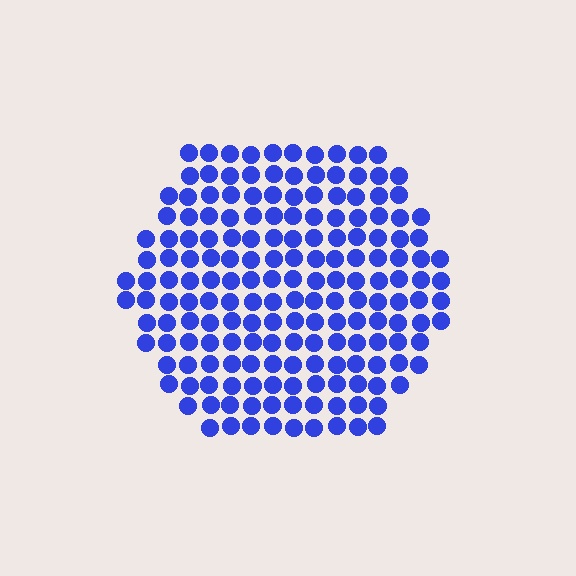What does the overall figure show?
The overall figure shows a hexagon.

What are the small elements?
The small elements are circles.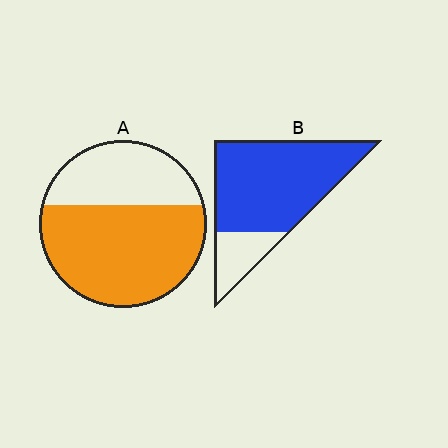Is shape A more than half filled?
Yes.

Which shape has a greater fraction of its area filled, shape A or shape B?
Shape B.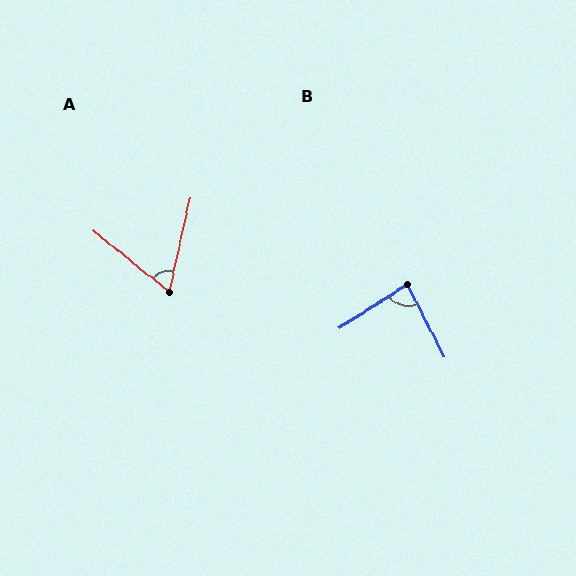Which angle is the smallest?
A, at approximately 63 degrees.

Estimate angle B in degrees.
Approximately 84 degrees.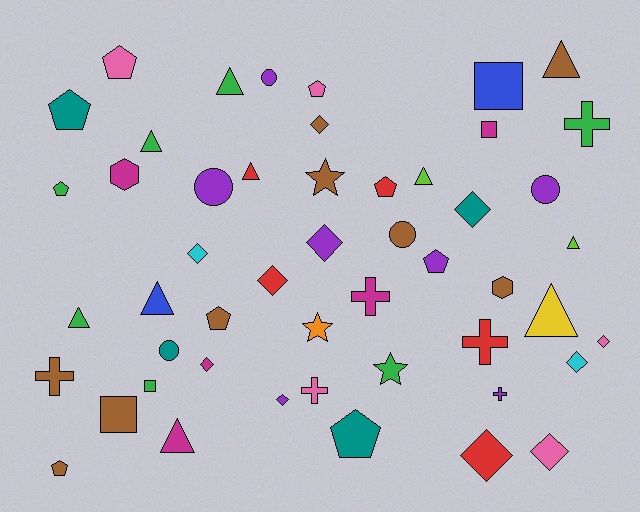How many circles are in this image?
There are 5 circles.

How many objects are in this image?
There are 50 objects.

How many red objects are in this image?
There are 5 red objects.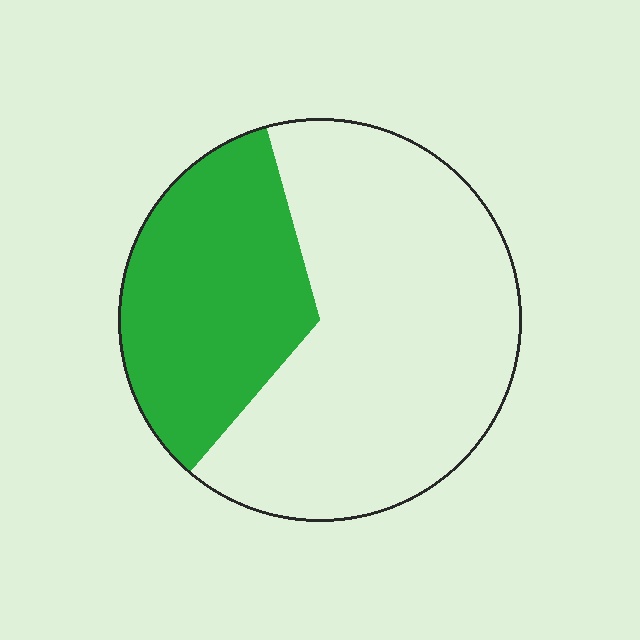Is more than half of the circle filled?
No.